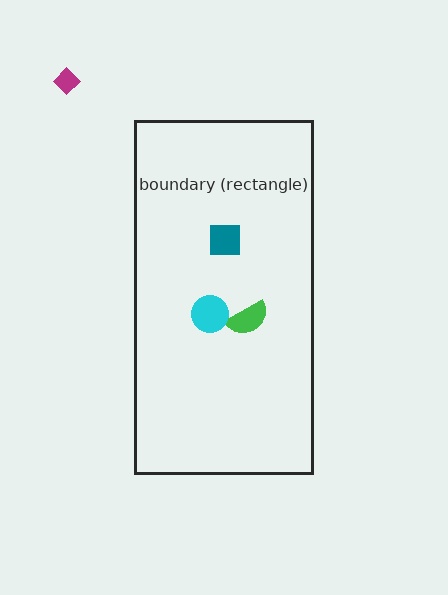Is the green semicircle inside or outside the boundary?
Inside.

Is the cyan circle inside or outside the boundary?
Inside.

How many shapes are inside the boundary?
3 inside, 1 outside.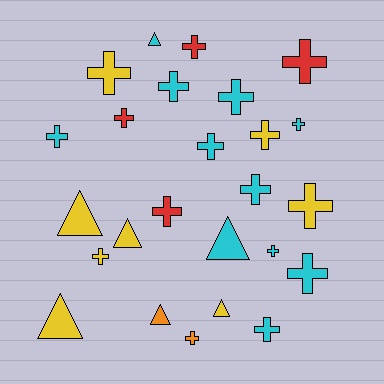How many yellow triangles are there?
There are 4 yellow triangles.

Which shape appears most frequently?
Cross, with 18 objects.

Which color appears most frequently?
Cyan, with 11 objects.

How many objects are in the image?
There are 25 objects.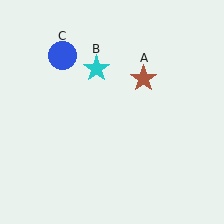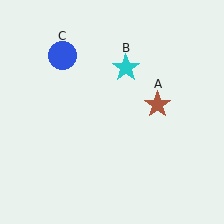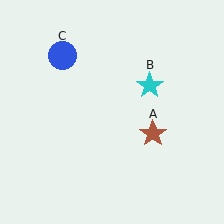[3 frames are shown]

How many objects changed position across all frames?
2 objects changed position: brown star (object A), cyan star (object B).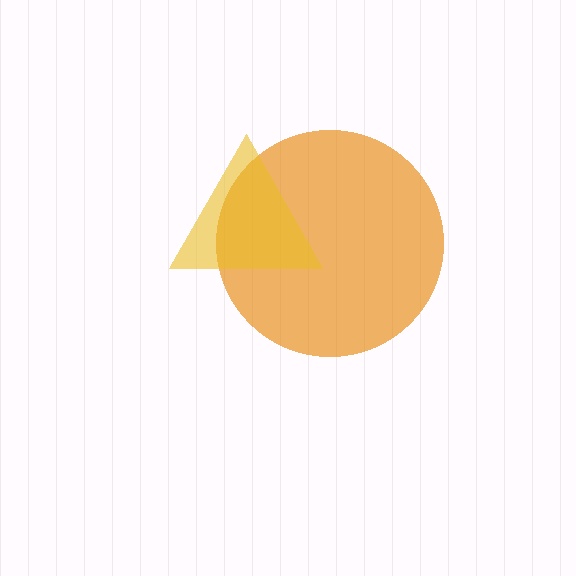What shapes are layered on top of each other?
The layered shapes are: an orange circle, a yellow triangle.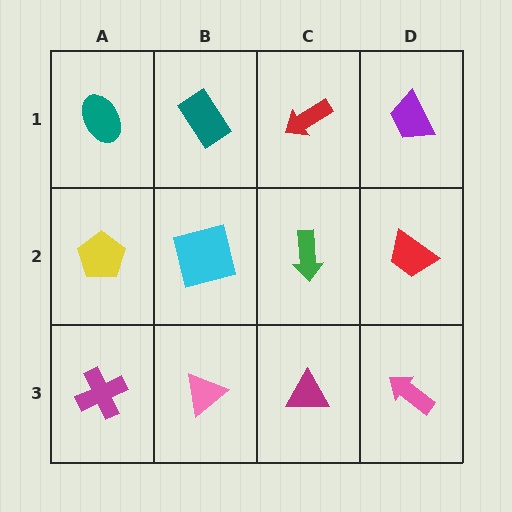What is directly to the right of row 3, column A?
A pink triangle.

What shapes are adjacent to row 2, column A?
A teal ellipse (row 1, column A), a magenta cross (row 3, column A), a cyan square (row 2, column B).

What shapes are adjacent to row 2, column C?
A red arrow (row 1, column C), a magenta triangle (row 3, column C), a cyan square (row 2, column B), a red trapezoid (row 2, column D).